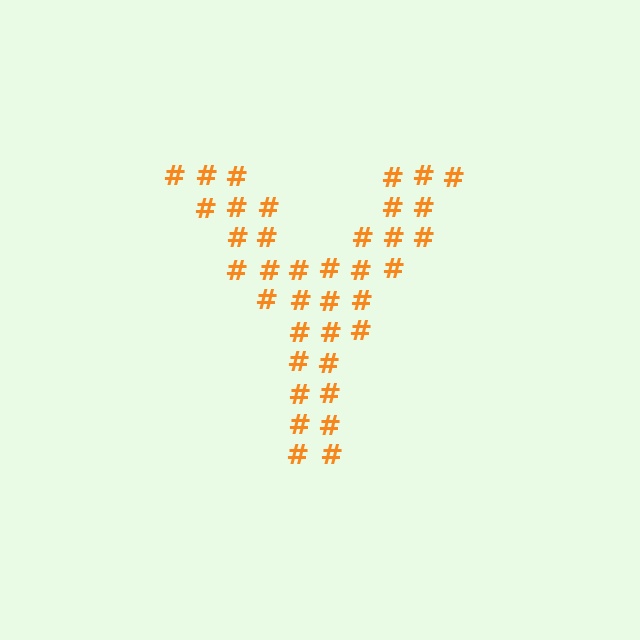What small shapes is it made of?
It is made of small hash symbols.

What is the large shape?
The large shape is the letter Y.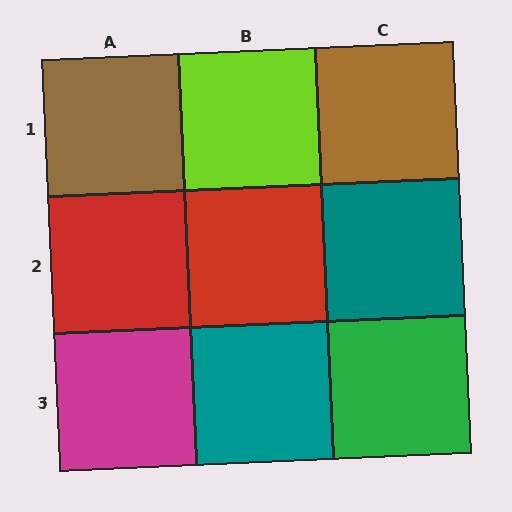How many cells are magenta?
1 cell is magenta.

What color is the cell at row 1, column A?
Brown.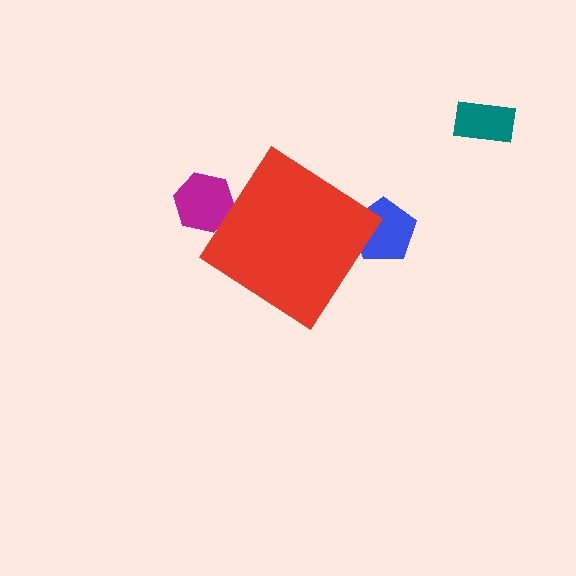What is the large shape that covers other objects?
A red diamond.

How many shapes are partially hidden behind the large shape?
2 shapes are partially hidden.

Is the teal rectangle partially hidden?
No, the teal rectangle is fully visible.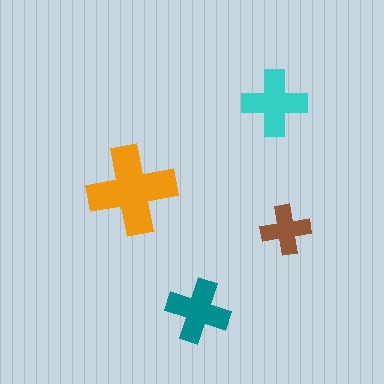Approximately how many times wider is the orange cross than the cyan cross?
About 1.5 times wider.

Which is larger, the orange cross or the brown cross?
The orange one.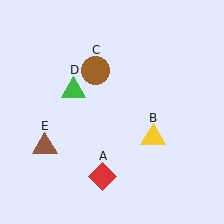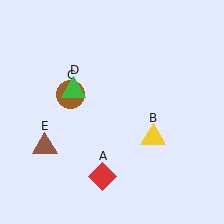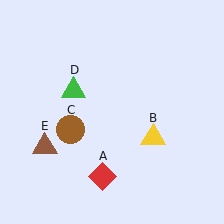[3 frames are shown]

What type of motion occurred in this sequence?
The brown circle (object C) rotated counterclockwise around the center of the scene.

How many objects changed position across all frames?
1 object changed position: brown circle (object C).